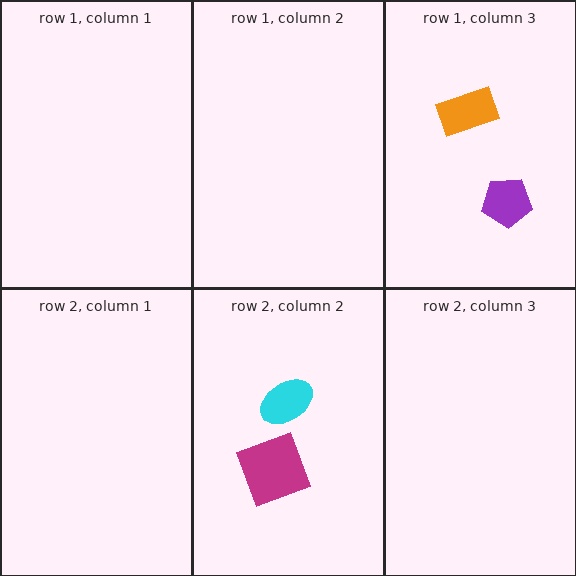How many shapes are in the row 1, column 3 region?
2.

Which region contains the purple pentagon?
The row 1, column 3 region.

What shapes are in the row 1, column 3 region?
The purple pentagon, the orange rectangle.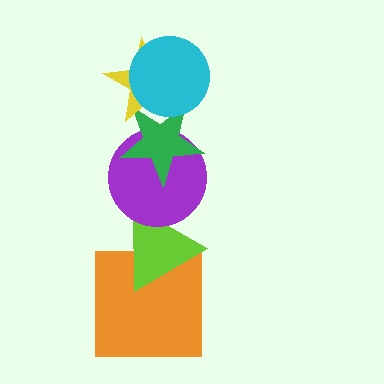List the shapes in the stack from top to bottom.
From top to bottom: the cyan circle, the yellow star, the green star, the purple circle, the lime triangle, the orange square.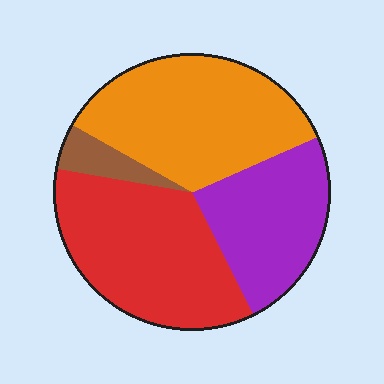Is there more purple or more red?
Red.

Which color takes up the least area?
Brown, at roughly 5%.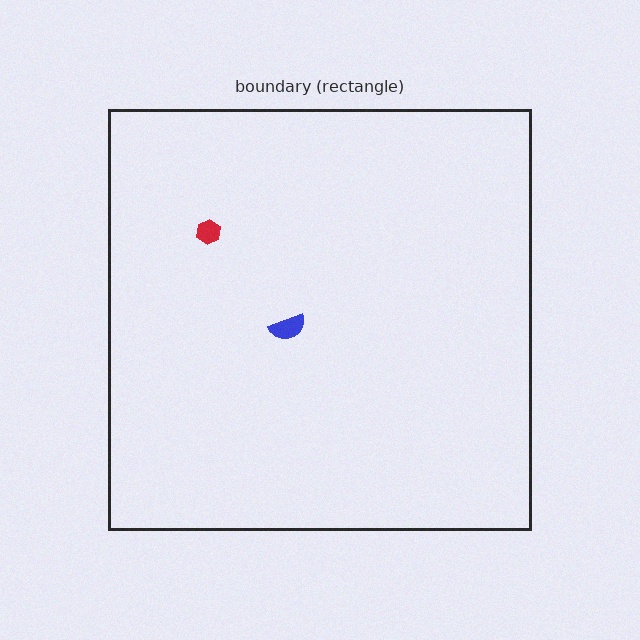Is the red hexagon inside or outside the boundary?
Inside.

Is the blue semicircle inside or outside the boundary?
Inside.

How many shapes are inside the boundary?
2 inside, 0 outside.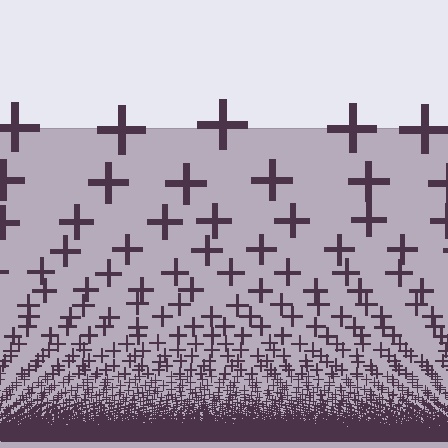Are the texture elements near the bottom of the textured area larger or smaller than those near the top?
Smaller. The gradient is inverted — elements near the bottom are smaller and denser.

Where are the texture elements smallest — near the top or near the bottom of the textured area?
Near the bottom.